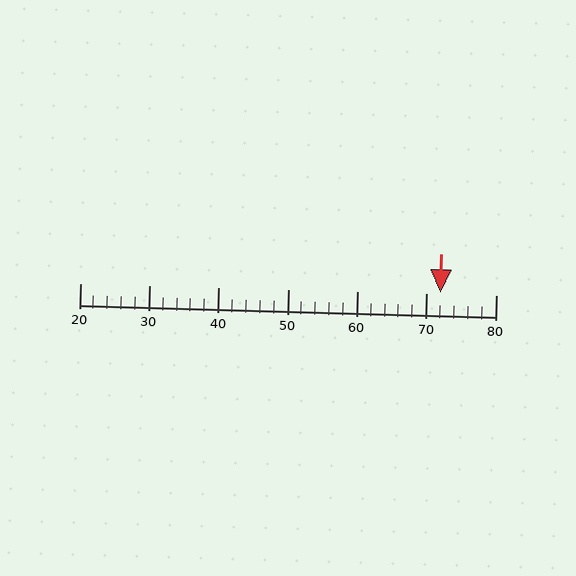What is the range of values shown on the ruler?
The ruler shows values from 20 to 80.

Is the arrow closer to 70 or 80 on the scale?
The arrow is closer to 70.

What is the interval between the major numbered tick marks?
The major tick marks are spaced 10 units apart.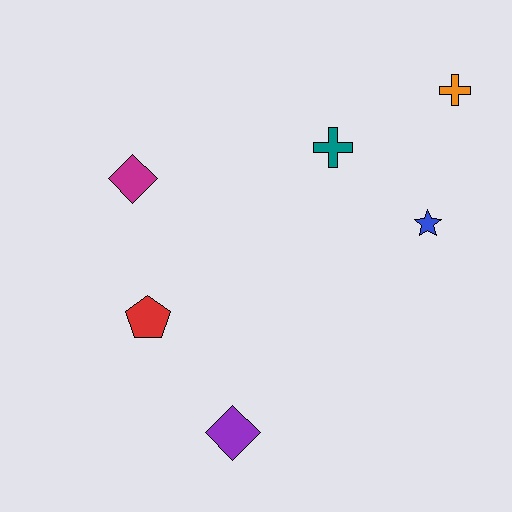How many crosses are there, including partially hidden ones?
There are 2 crosses.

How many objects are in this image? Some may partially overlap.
There are 6 objects.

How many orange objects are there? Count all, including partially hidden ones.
There is 1 orange object.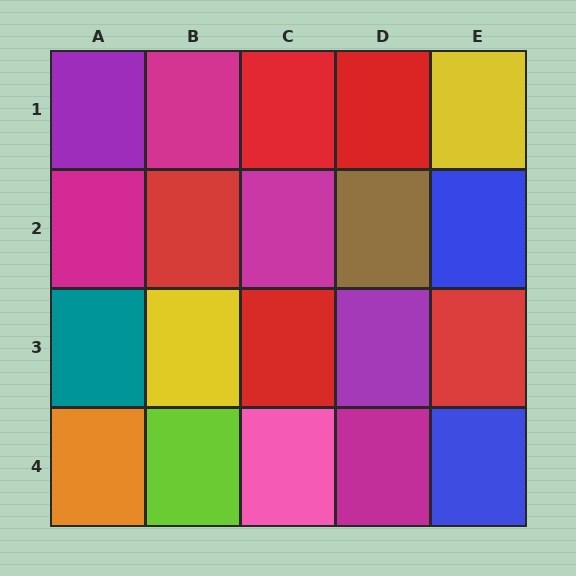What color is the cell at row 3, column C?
Red.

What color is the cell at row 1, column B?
Magenta.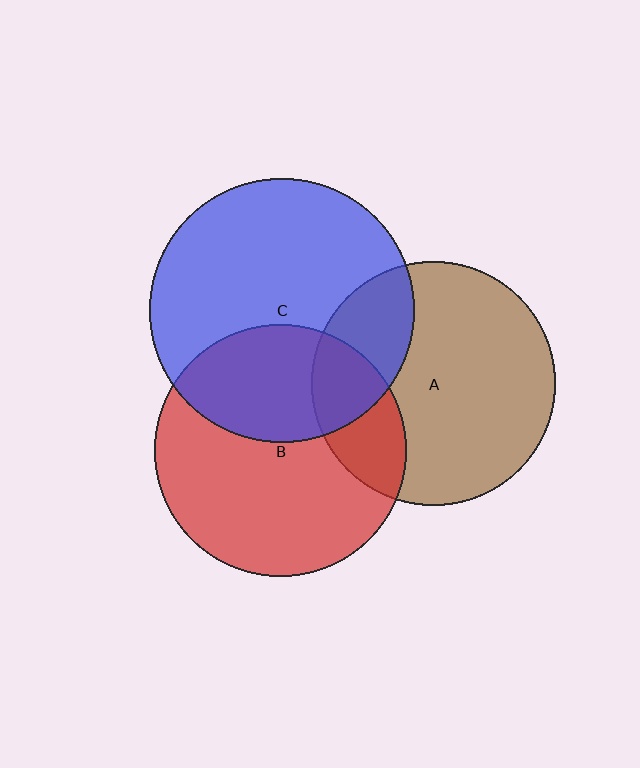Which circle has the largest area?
Circle C (blue).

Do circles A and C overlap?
Yes.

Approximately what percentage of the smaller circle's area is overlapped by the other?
Approximately 25%.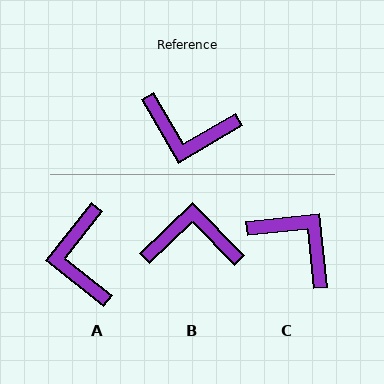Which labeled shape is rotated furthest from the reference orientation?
B, about 166 degrees away.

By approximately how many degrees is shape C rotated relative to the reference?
Approximately 156 degrees counter-clockwise.